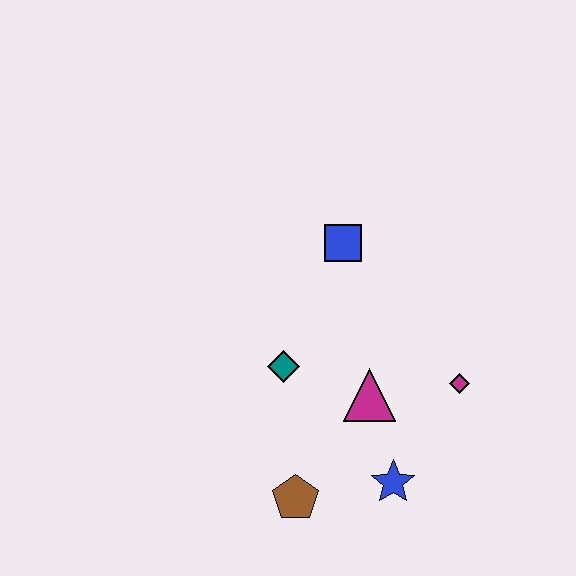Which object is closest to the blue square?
The teal diamond is closest to the blue square.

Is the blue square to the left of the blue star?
Yes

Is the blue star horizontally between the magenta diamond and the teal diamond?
Yes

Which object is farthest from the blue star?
The blue square is farthest from the blue star.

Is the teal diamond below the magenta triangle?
No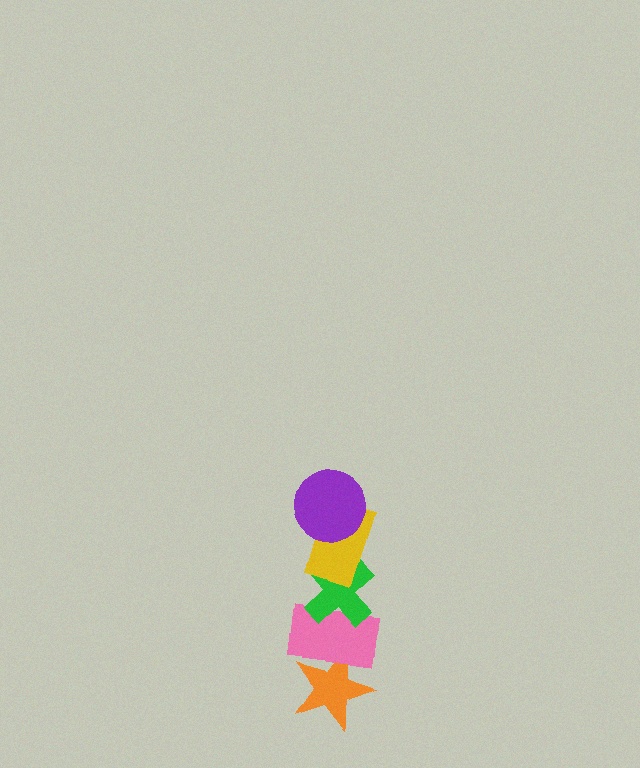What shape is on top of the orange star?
The pink rectangle is on top of the orange star.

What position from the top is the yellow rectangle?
The yellow rectangle is 2nd from the top.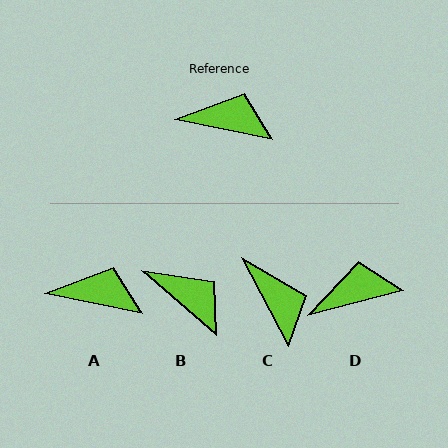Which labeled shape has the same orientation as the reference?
A.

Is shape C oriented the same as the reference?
No, it is off by about 51 degrees.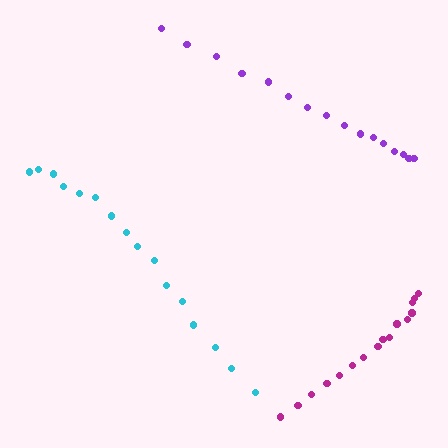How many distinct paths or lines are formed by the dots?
There are 3 distinct paths.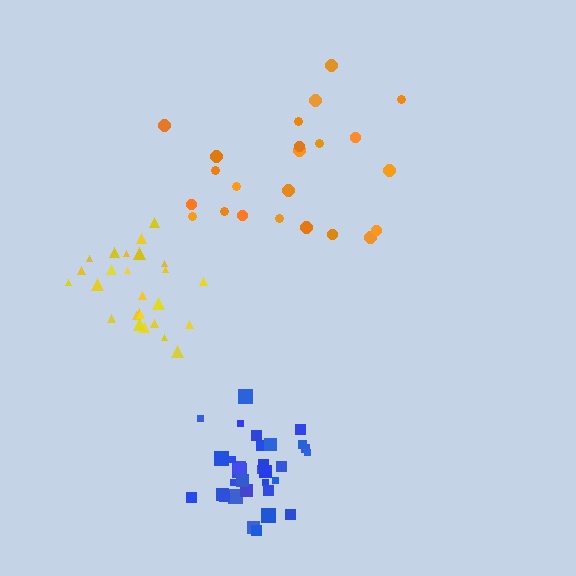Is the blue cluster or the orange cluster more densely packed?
Blue.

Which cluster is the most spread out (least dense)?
Orange.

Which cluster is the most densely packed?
Blue.